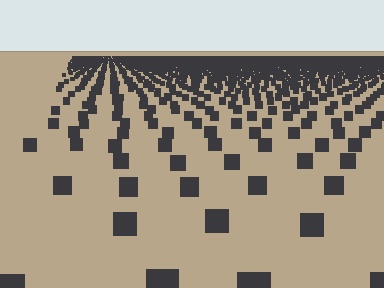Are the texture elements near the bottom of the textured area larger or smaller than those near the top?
Larger. Near the bottom, elements are closer to the viewer and appear at a bigger on-screen size.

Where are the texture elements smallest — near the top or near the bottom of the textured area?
Near the top.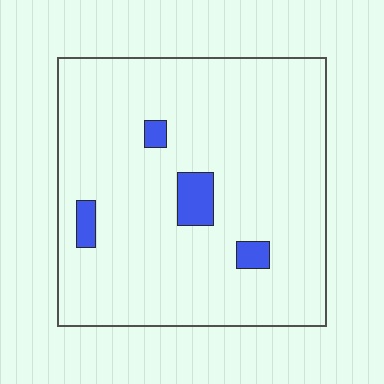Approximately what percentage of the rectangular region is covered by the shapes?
Approximately 5%.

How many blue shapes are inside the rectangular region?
4.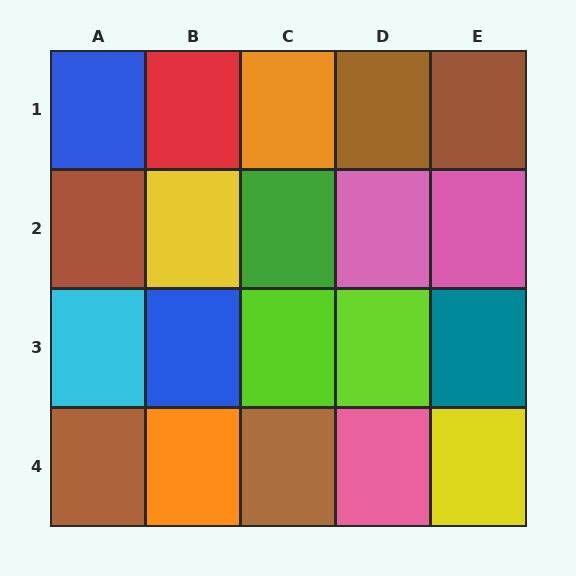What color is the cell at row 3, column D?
Lime.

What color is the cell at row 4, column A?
Brown.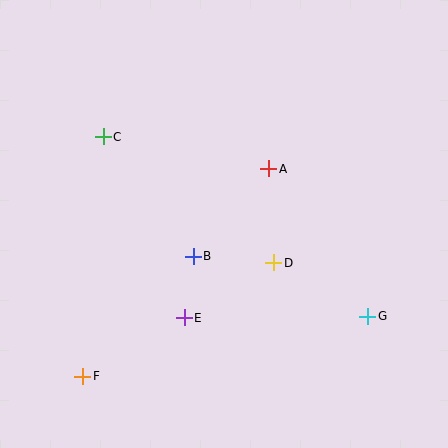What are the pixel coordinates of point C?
Point C is at (103, 137).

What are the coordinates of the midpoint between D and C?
The midpoint between D and C is at (189, 200).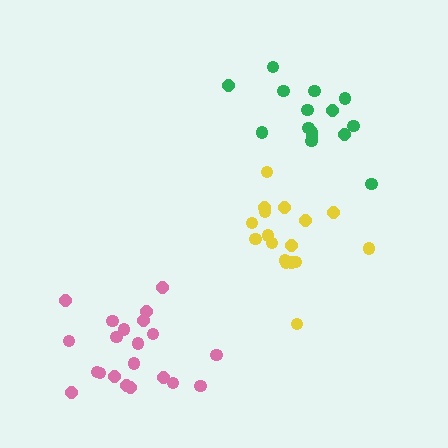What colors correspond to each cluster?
The clusters are colored: pink, yellow, green.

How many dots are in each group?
Group 1: 21 dots, Group 2: 17 dots, Group 3: 15 dots (53 total).